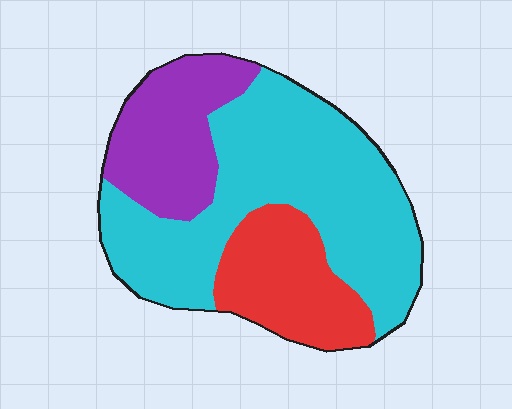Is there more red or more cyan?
Cyan.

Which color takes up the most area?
Cyan, at roughly 55%.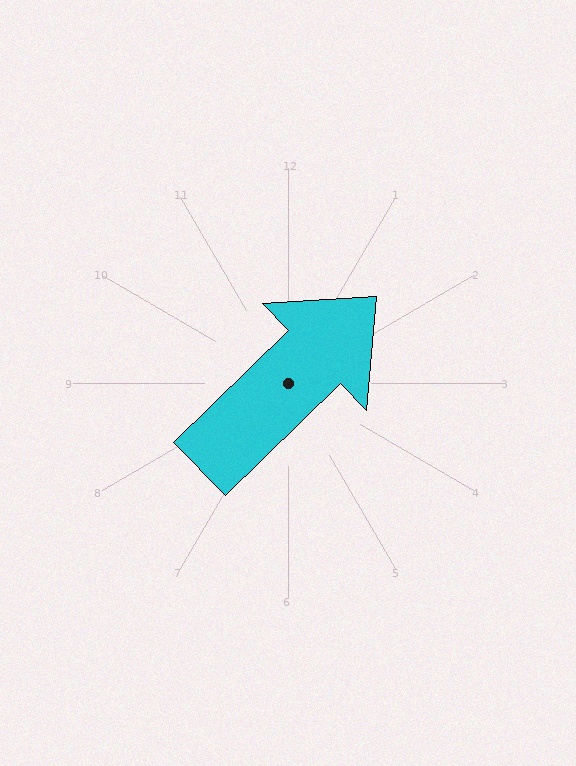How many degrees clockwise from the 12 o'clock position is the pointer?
Approximately 46 degrees.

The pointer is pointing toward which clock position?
Roughly 2 o'clock.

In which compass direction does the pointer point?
Northeast.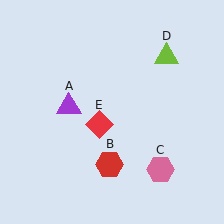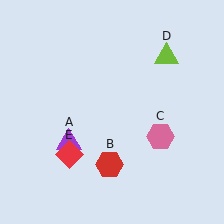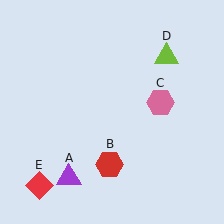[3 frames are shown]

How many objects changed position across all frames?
3 objects changed position: purple triangle (object A), pink hexagon (object C), red diamond (object E).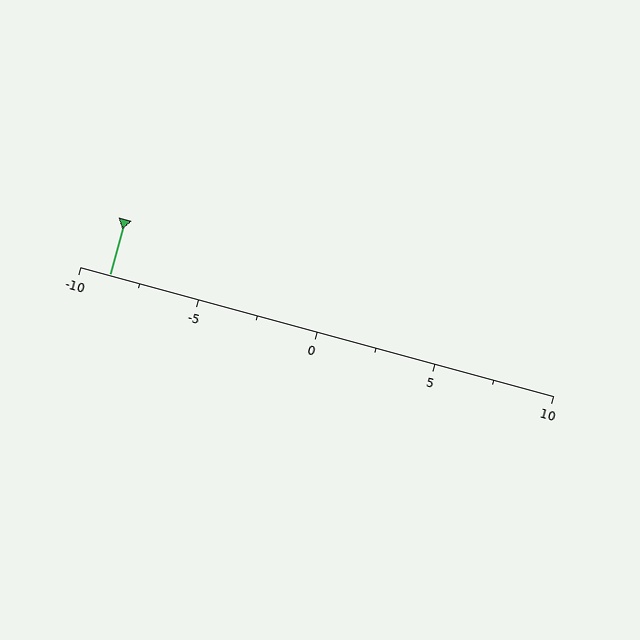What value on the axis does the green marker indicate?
The marker indicates approximately -8.8.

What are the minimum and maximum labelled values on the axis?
The axis runs from -10 to 10.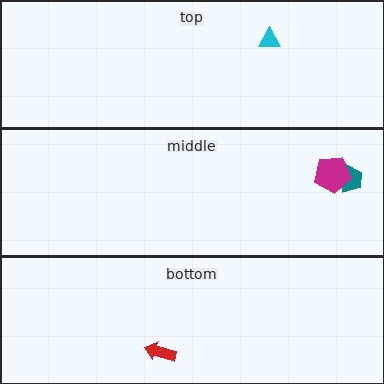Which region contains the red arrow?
The bottom region.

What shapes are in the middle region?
The teal trapezoid, the magenta pentagon.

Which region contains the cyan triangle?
The top region.